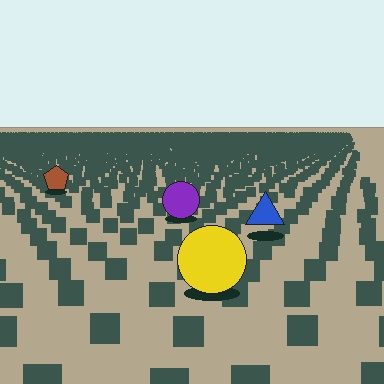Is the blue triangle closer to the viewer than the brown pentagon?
Yes. The blue triangle is closer — you can tell from the texture gradient: the ground texture is coarser near it.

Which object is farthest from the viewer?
The brown pentagon is farthest from the viewer. It appears smaller and the ground texture around it is denser.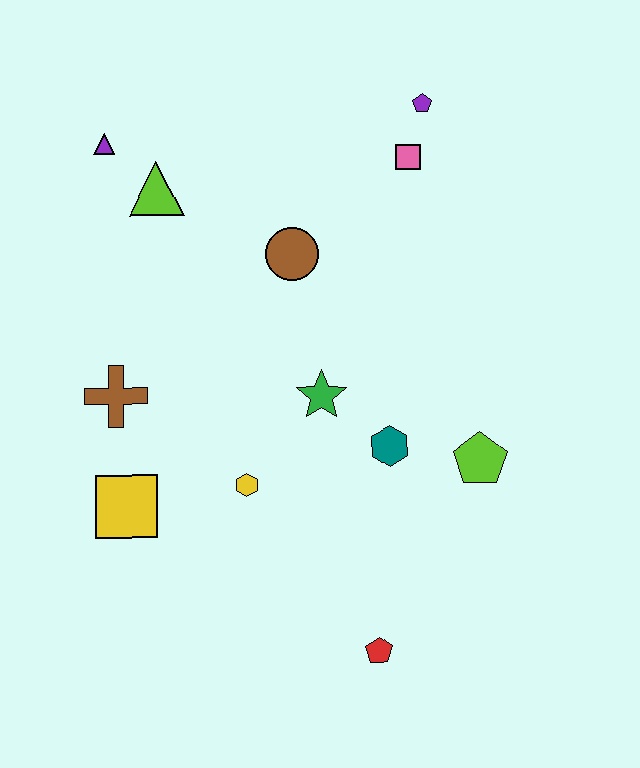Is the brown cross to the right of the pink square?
No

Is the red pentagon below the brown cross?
Yes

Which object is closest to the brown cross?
The yellow square is closest to the brown cross.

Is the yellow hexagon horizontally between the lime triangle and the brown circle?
Yes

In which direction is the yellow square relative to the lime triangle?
The yellow square is below the lime triangle.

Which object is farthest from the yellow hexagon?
The purple pentagon is farthest from the yellow hexagon.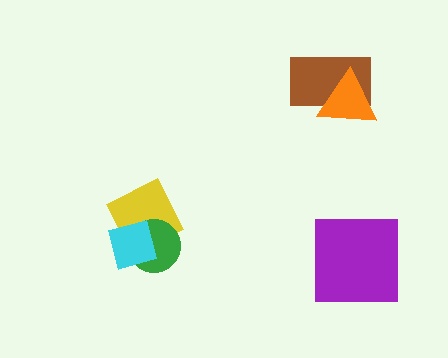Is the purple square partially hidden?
No, no other shape covers it.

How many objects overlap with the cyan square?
2 objects overlap with the cyan square.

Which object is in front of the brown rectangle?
The orange triangle is in front of the brown rectangle.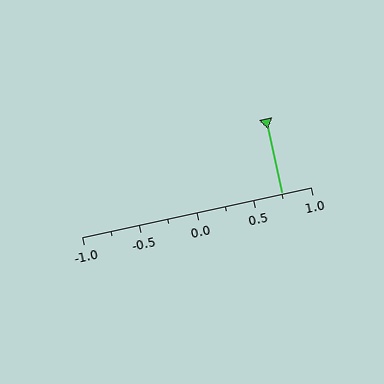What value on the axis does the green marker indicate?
The marker indicates approximately 0.75.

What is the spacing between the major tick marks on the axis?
The major ticks are spaced 0.5 apart.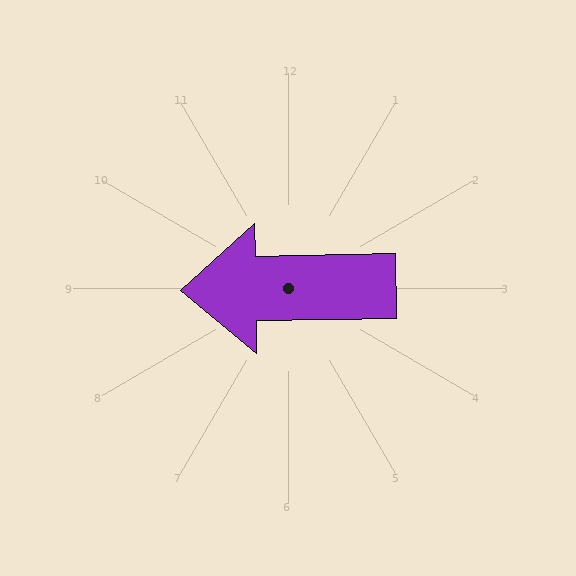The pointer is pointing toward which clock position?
Roughly 9 o'clock.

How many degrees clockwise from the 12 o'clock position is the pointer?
Approximately 269 degrees.